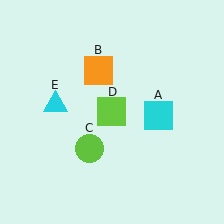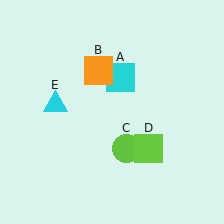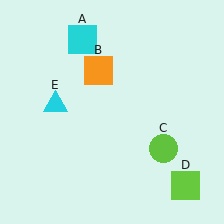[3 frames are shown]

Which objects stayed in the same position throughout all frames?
Orange square (object B) and cyan triangle (object E) remained stationary.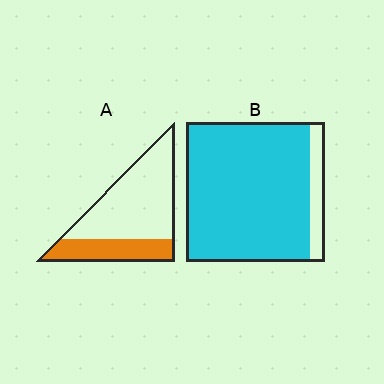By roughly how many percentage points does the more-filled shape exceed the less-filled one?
By roughly 60 percentage points (B over A).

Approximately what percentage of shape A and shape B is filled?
A is approximately 30% and B is approximately 90%.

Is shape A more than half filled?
No.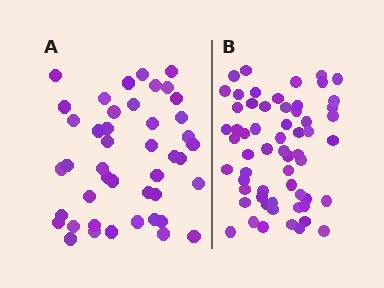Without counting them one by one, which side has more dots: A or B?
Region B (the right region) has more dots.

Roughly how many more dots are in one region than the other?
Region B has approximately 15 more dots than region A.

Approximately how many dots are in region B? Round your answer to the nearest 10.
About 60 dots.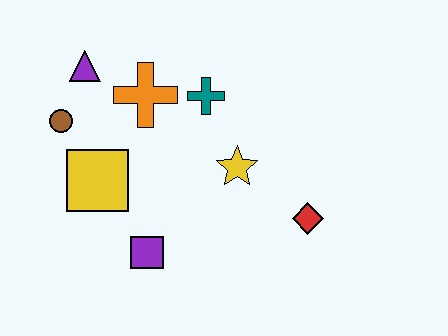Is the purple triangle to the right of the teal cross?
No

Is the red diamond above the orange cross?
No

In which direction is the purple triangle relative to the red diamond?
The purple triangle is to the left of the red diamond.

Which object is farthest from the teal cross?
The purple square is farthest from the teal cross.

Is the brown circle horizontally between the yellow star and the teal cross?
No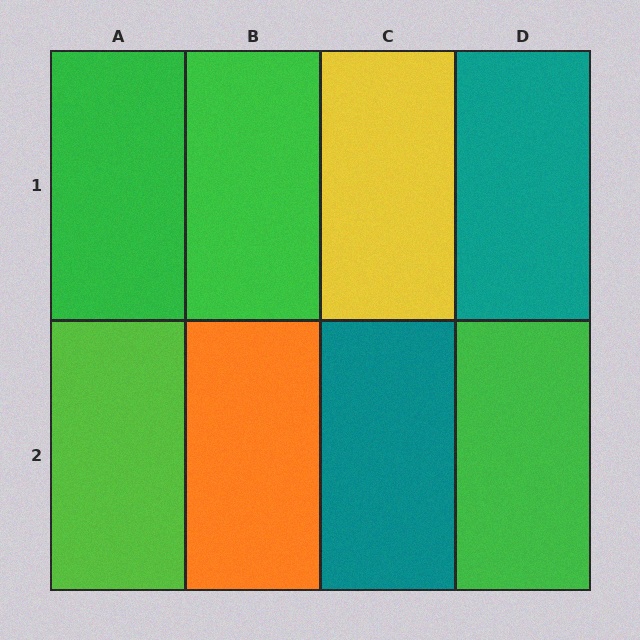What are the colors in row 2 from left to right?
Lime, orange, teal, green.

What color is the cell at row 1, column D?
Teal.